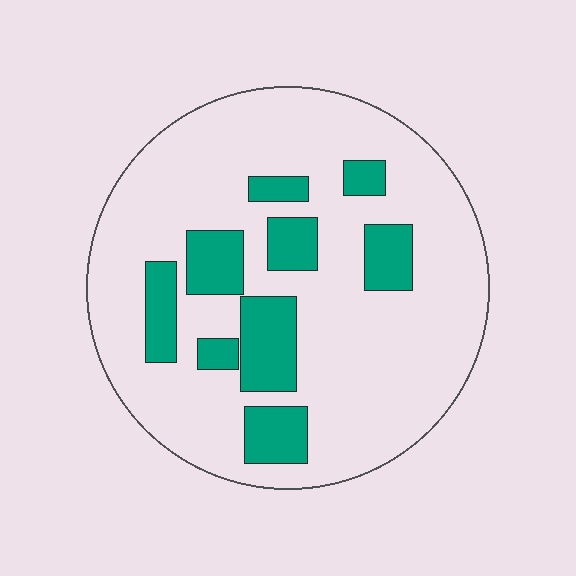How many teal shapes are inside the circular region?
9.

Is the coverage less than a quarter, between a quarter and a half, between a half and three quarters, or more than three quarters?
Less than a quarter.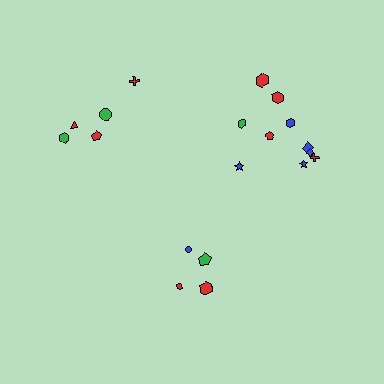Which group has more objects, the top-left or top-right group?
The top-right group.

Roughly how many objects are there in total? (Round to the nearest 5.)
Roughly 20 objects in total.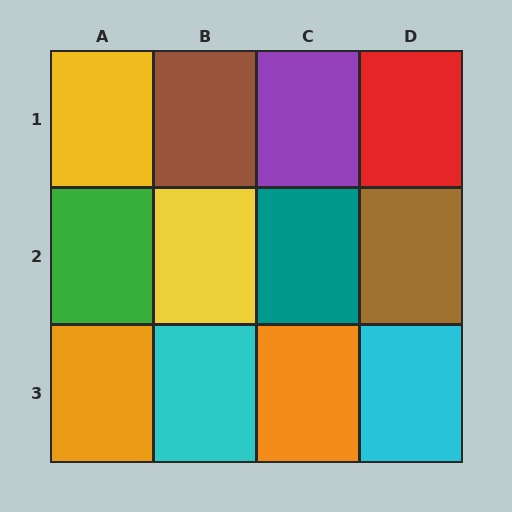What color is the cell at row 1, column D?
Red.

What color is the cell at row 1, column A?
Yellow.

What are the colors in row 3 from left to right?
Orange, cyan, orange, cyan.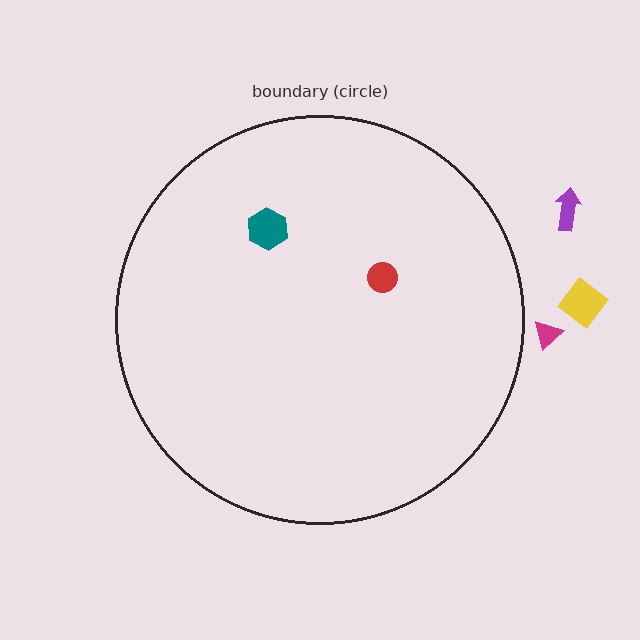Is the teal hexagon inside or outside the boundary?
Inside.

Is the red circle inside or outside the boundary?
Inside.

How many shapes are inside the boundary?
2 inside, 3 outside.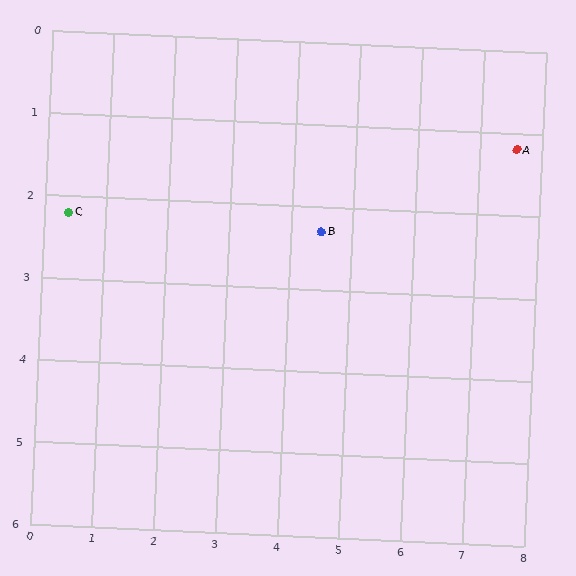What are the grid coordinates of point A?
Point A is at approximately (7.6, 1.2).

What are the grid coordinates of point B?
Point B is at approximately (4.5, 2.3).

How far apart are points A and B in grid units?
Points A and B are about 3.3 grid units apart.